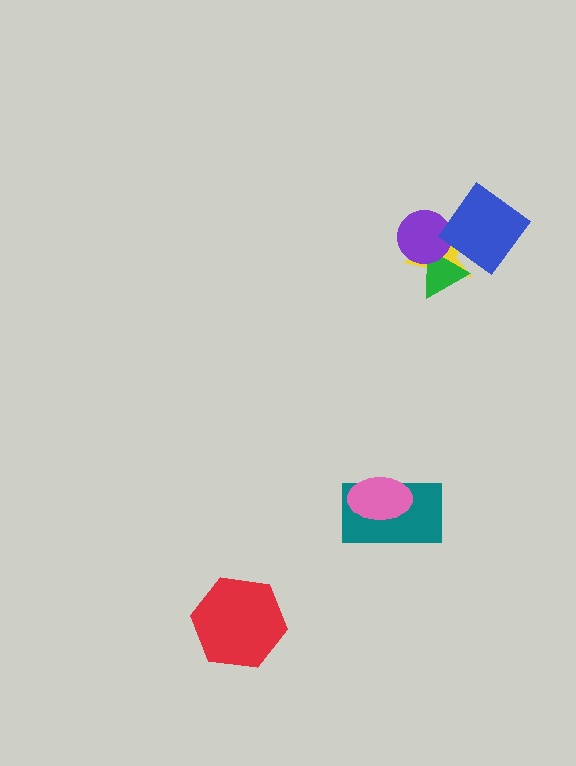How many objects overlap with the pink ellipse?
1 object overlaps with the pink ellipse.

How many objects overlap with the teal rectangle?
1 object overlaps with the teal rectangle.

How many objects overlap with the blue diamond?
1 object overlaps with the blue diamond.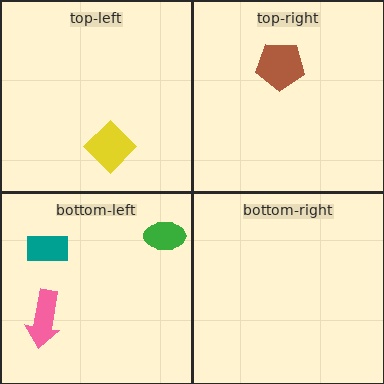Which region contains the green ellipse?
The bottom-left region.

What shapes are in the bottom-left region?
The pink arrow, the teal rectangle, the green ellipse.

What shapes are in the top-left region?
The yellow diamond.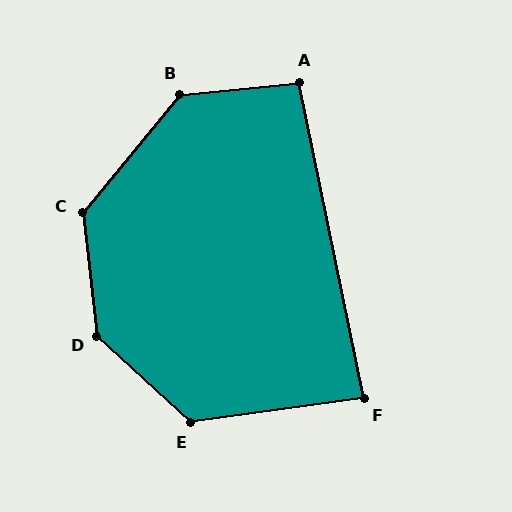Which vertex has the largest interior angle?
D, at approximately 139 degrees.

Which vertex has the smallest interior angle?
F, at approximately 86 degrees.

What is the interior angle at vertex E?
Approximately 130 degrees (obtuse).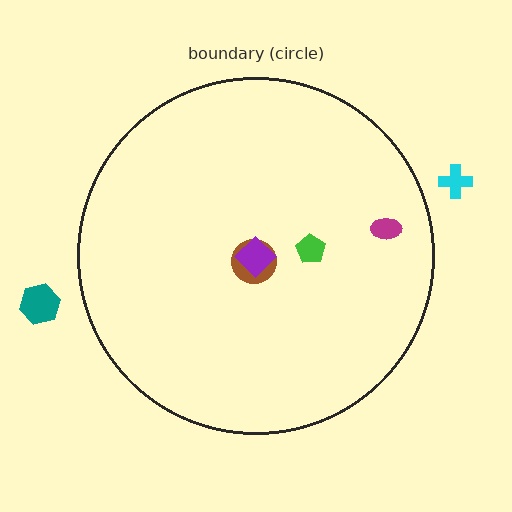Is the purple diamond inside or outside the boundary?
Inside.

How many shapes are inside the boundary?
4 inside, 2 outside.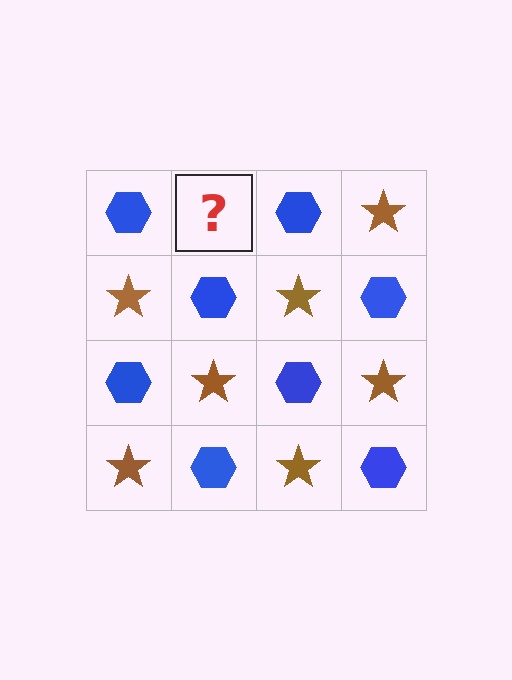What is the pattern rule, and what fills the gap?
The rule is that it alternates blue hexagon and brown star in a checkerboard pattern. The gap should be filled with a brown star.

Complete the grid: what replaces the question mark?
The question mark should be replaced with a brown star.